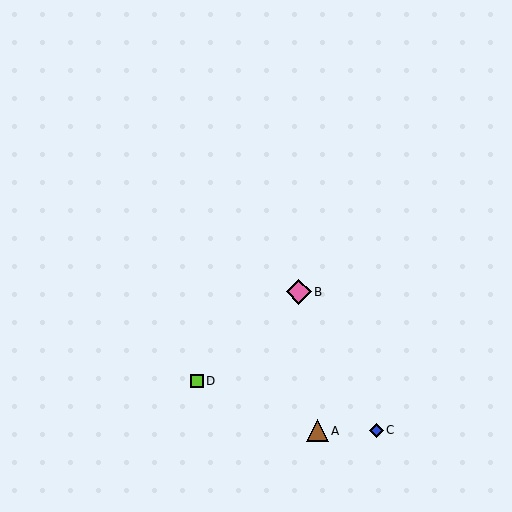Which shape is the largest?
The pink diamond (labeled B) is the largest.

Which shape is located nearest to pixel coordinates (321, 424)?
The brown triangle (labeled A) at (317, 431) is nearest to that location.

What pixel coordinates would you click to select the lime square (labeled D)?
Click at (197, 381) to select the lime square D.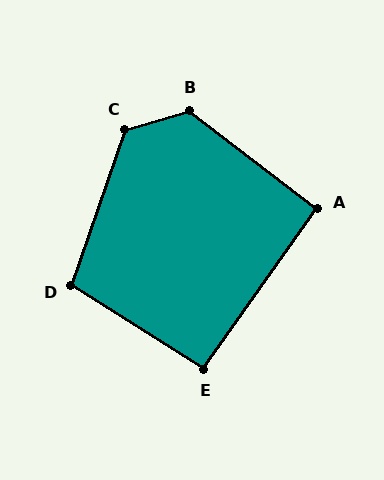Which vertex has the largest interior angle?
B, at approximately 127 degrees.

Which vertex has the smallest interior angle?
A, at approximately 92 degrees.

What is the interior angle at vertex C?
Approximately 125 degrees (obtuse).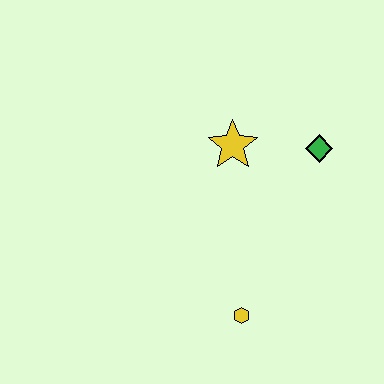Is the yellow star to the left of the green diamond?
Yes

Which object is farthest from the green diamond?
The yellow hexagon is farthest from the green diamond.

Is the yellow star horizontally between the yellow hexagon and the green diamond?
No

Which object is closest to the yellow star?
The green diamond is closest to the yellow star.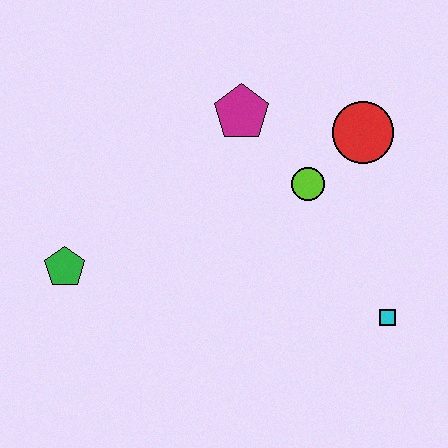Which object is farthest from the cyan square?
The green pentagon is farthest from the cyan square.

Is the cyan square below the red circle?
Yes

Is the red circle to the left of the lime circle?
No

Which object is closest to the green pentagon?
The magenta pentagon is closest to the green pentagon.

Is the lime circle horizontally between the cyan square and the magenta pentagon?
Yes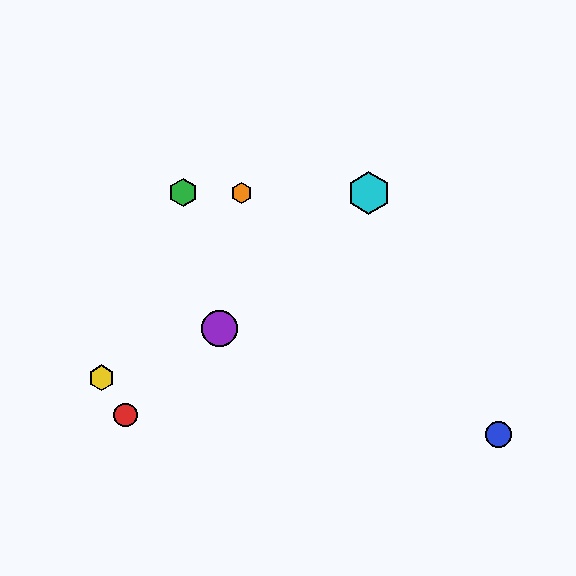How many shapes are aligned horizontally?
3 shapes (the green hexagon, the orange hexagon, the cyan hexagon) are aligned horizontally.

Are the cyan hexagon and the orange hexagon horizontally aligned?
Yes, both are at y≈193.